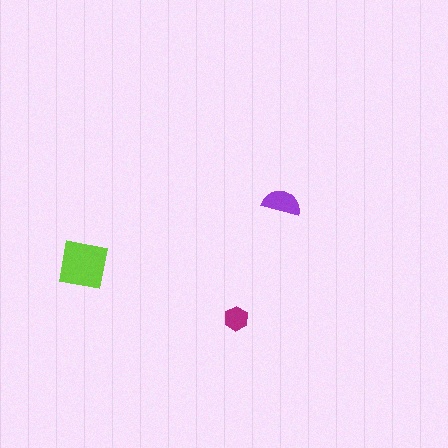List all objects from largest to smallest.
The lime square, the purple semicircle, the magenta hexagon.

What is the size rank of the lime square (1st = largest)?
1st.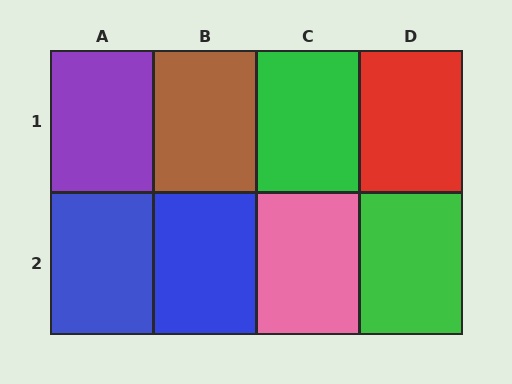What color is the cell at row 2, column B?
Blue.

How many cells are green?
2 cells are green.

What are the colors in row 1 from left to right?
Purple, brown, green, red.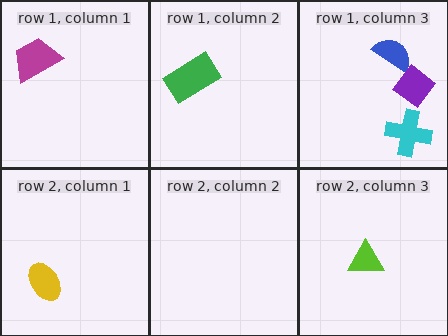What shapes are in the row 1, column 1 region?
The magenta trapezoid.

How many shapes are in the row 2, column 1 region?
1.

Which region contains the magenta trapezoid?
The row 1, column 1 region.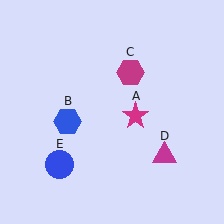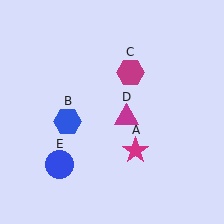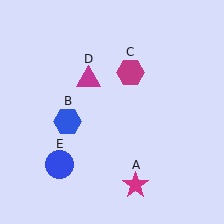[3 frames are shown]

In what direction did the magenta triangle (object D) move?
The magenta triangle (object D) moved up and to the left.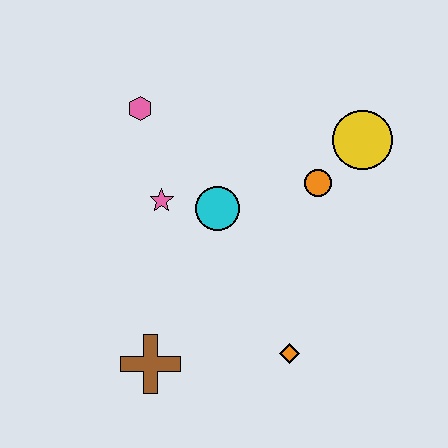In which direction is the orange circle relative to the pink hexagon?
The orange circle is to the right of the pink hexagon.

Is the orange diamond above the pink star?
No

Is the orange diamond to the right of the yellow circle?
No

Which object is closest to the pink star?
The cyan circle is closest to the pink star.